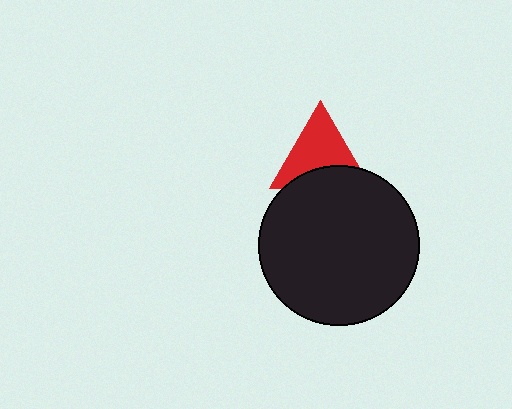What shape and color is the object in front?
The object in front is a black circle.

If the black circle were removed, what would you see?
You would see the complete red triangle.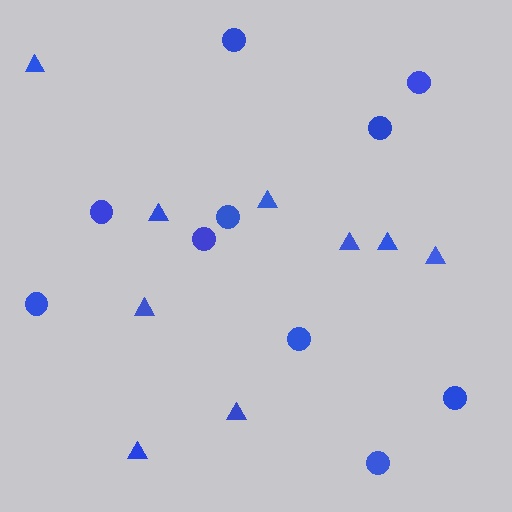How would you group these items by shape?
There are 2 groups: one group of triangles (9) and one group of circles (10).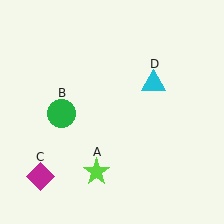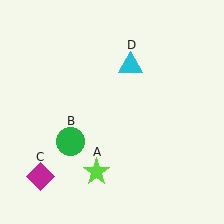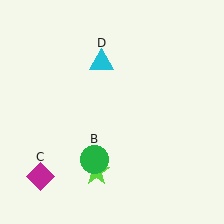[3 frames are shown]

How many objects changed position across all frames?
2 objects changed position: green circle (object B), cyan triangle (object D).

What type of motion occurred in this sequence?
The green circle (object B), cyan triangle (object D) rotated counterclockwise around the center of the scene.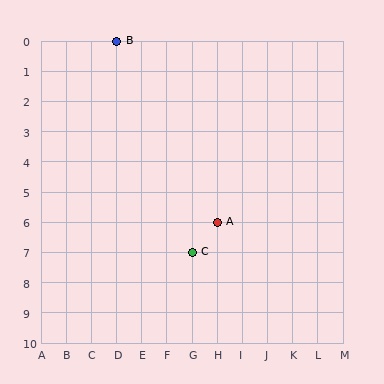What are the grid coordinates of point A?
Point A is at grid coordinates (H, 6).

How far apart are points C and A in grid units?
Points C and A are 1 column and 1 row apart (about 1.4 grid units diagonally).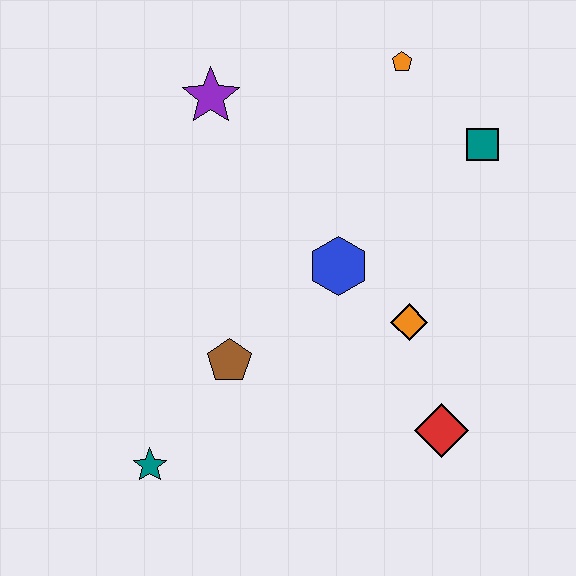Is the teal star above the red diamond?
No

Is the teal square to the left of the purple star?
No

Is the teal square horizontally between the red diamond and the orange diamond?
No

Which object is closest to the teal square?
The orange pentagon is closest to the teal square.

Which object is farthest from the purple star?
The red diamond is farthest from the purple star.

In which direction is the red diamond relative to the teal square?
The red diamond is below the teal square.